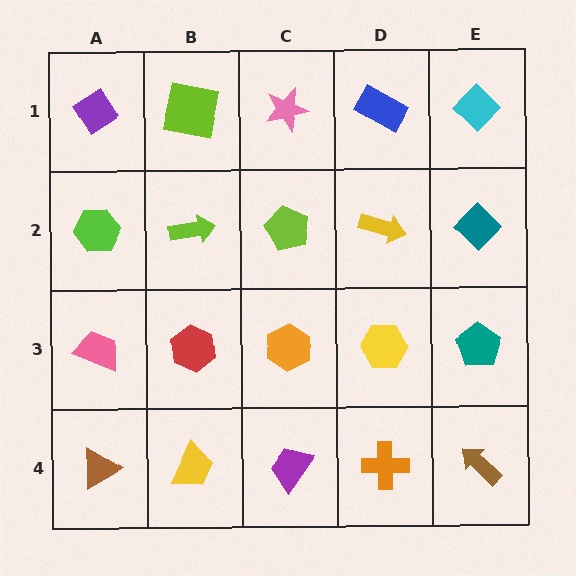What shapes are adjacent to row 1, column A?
A lime hexagon (row 2, column A), a lime square (row 1, column B).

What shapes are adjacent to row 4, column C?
An orange hexagon (row 3, column C), a yellow trapezoid (row 4, column B), an orange cross (row 4, column D).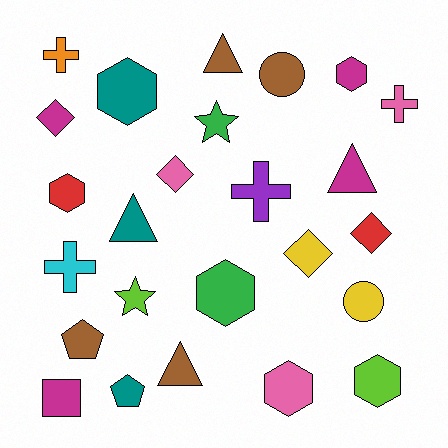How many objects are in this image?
There are 25 objects.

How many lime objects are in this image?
There are 2 lime objects.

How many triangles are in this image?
There are 4 triangles.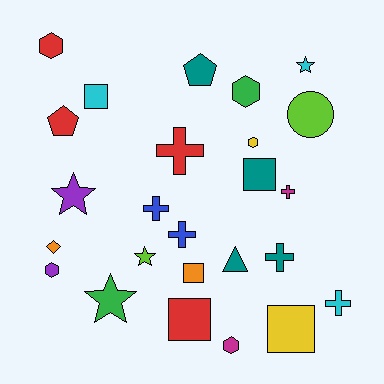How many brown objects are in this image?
There are no brown objects.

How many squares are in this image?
There are 5 squares.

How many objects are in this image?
There are 25 objects.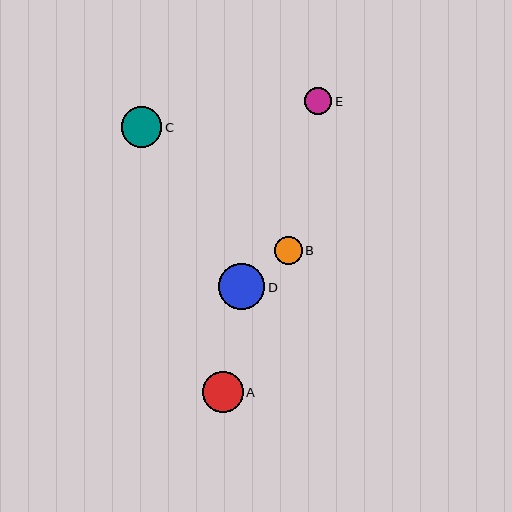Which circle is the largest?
Circle D is the largest with a size of approximately 46 pixels.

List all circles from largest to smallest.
From largest to smallest: D, C, A, B, E.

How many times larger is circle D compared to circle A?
Circle D is approximately 1.1 times the size of circle A.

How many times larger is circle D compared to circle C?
Circle D is approximately 1.1 times the size of circle C.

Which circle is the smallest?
Circle E is the smallest with a size of approximately 27 pixels.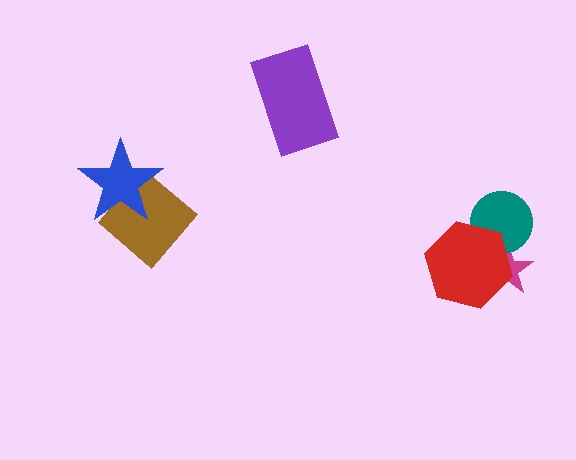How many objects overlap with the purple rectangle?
0 objects overlap with the purple rectangle.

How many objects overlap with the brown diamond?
1 object overlaps with the brown diamond.